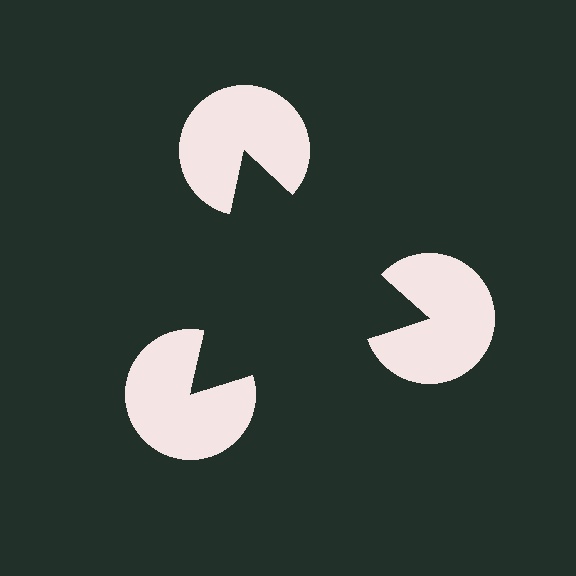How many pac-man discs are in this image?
There are 3 — one at each vertex of the illusory triangle.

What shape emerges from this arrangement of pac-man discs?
An illusory triangle — its edges are inferred from the aligned wedge cuts in the pac-man discs, not physically drawn.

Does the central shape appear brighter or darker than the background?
It typically appears slightly darker than the background, even though no actual brightness change is drawn.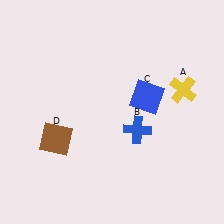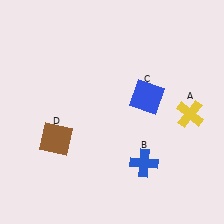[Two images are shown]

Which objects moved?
The objects that moved are: the yellow cross (A), the blue cross (B).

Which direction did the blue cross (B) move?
The blue cross (B) moved down.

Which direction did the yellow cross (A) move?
The yellow cross (A) moved down.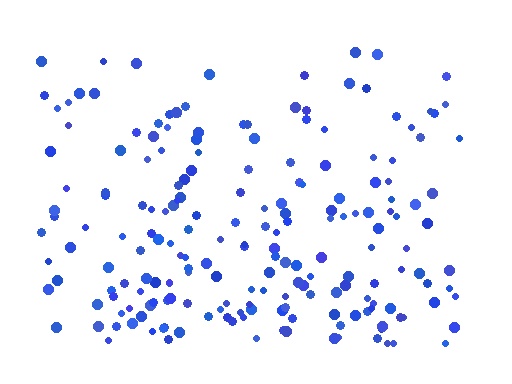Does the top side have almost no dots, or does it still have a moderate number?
Still a moderate number, just noticeably fewer than the bottom.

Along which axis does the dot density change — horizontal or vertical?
Vertical.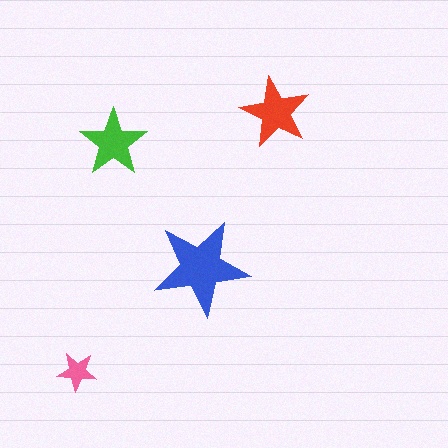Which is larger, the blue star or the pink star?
The blue one.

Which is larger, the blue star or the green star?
The blue one.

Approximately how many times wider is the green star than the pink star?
About 1.5 times wider.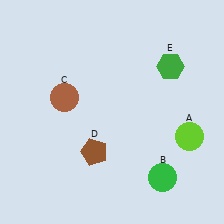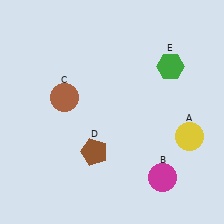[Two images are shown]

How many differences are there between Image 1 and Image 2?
There are 2 differences between the two images.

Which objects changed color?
A changed from lime to yellow. B changed from green to magenta.